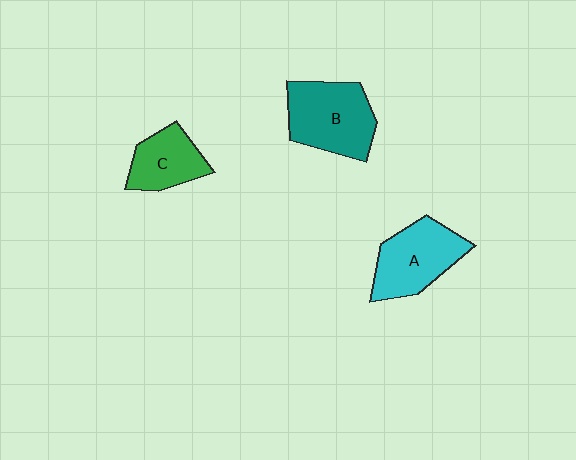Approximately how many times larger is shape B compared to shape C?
Approximately 1.5 times.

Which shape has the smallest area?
Shape C (green).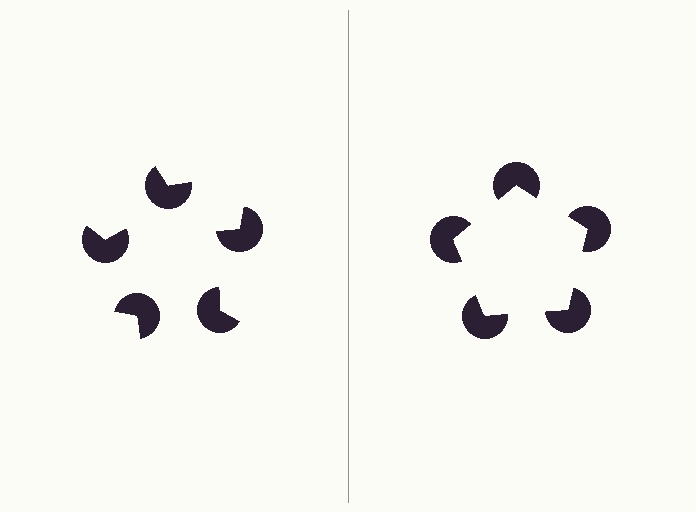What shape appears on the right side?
An illusory pentagon.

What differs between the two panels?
The pac-man discs are positioned identically on both sides; only the wedge orientations differ. On the right they align to a pentagon; on the left they are misaligned.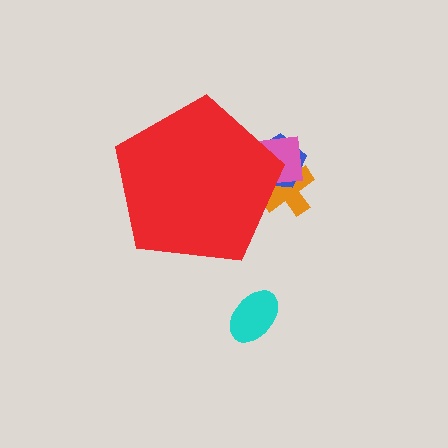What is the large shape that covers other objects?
A red pentagon.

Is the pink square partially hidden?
Yes, the pink square is partially hidden behind the red pentagon.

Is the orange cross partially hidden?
Yes, the orange cross is partially hidden behind the red pentagon.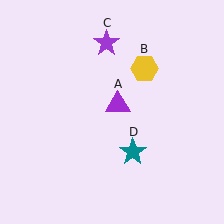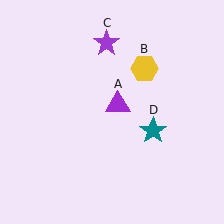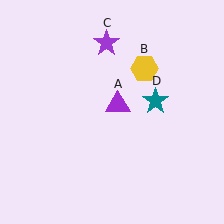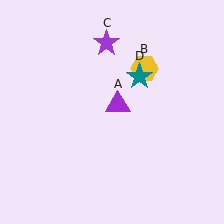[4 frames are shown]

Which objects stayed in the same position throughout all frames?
Purple triangle (object A) and yellow hexagon (object B) and purple star (object C) remained stationary.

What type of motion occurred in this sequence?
The teal star (object D) rotated counterclockwise around the center of the scene.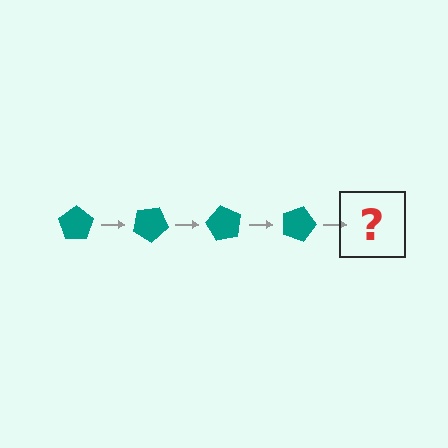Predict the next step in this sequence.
The next step is a teal pentagon rotated 120 degrees.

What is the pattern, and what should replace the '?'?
The pattern is that the pentagon rotates 30 degrees each step. The '?' should be a teal pentagon rotated 120 degrees.